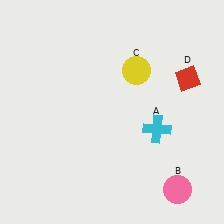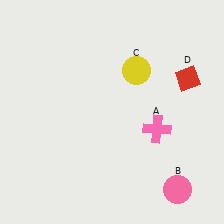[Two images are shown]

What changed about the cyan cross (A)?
In Image 1, A is cyan. In Image 2, it changed to pink.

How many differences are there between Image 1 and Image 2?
There is 1 difference between the two images.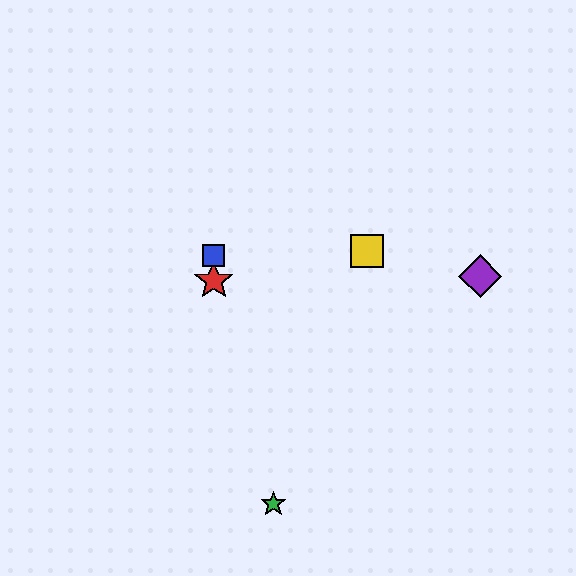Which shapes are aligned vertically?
The red star, the blue square are aligned vertically.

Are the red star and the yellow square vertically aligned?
No, the red star is at x≈214 and the yellow square is at x≈367.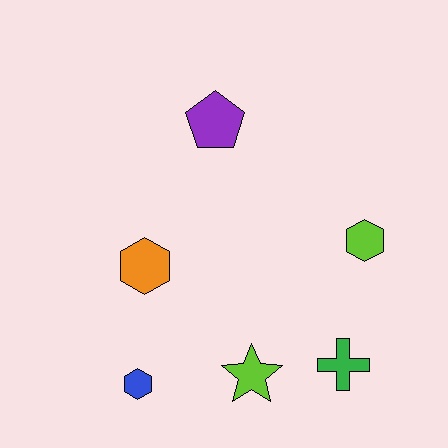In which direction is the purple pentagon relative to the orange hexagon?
The purple pentagon is above the orange hexagon.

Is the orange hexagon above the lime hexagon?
No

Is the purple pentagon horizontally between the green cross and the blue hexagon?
Yes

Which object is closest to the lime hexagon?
The green cross is closest to the lime hexagon.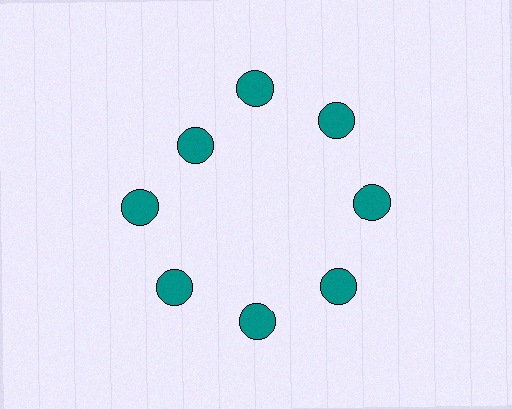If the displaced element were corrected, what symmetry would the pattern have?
It would have 8-fold rotational symmetry — the pattern would map onto itself every 45 degrees.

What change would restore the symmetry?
The symmetry would be restored by moving it outward, back onto the ring so that all 8 circles sit at equal angles and equal distance from the center.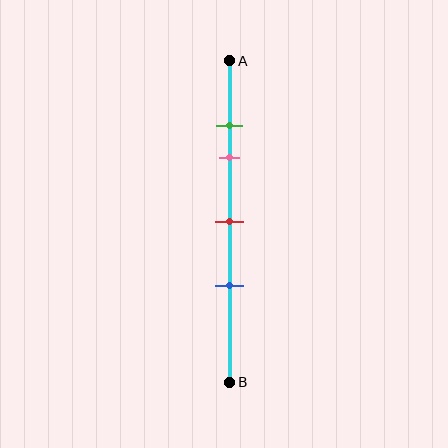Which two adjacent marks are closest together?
The green and pink marks are the closest adjacent pair.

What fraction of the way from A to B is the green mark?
The green mark is approximately 20% (0.2) of the way from A to B.